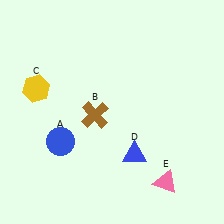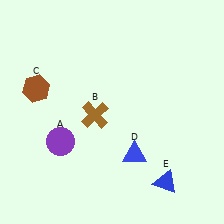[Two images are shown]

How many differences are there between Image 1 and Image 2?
There are 3 differences between the two images.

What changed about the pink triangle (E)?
In Image 1, E is pink. In Image 2, it changed to blue.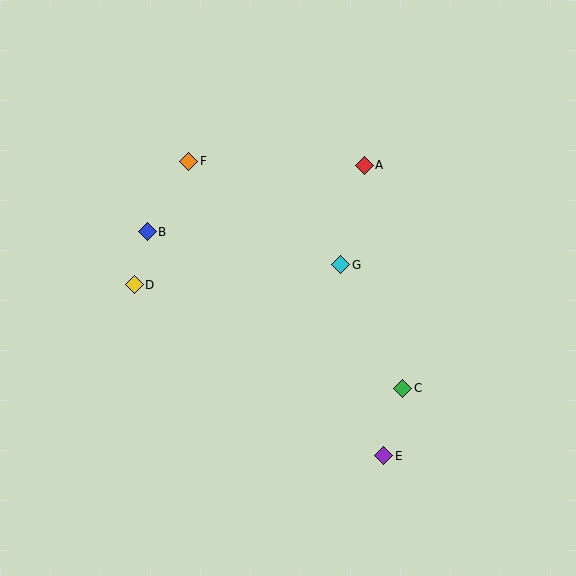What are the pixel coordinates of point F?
Point F is at (189, 161).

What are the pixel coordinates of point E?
Point E is at (384, 456).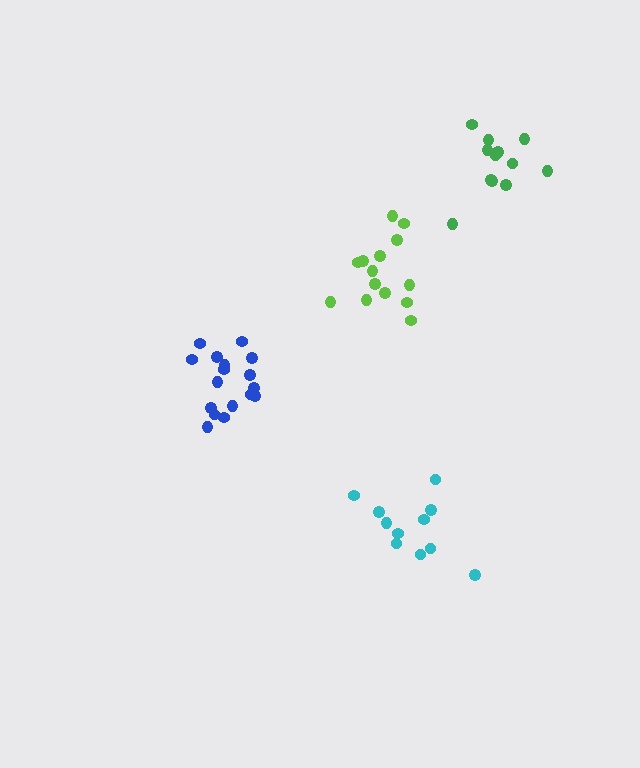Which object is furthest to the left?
The blue cluster is leftmost.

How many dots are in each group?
Group 1: 17 dots, Group 2: 11 dots, Group 3: 12 dots, Group 4: 14 dots (54 total).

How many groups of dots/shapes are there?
There are 4 groups.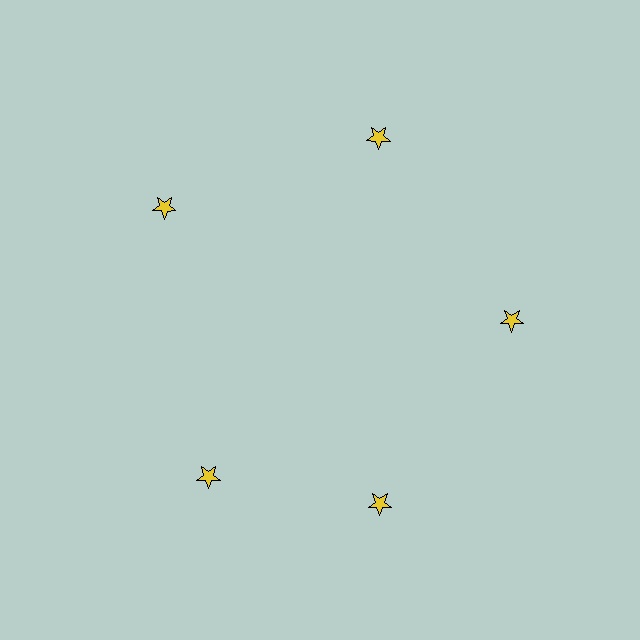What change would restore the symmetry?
The symmetry would be restored by rotating it back into even spacing with its neighbors so that all 5 stars sit at equal angles and equal distance from the center.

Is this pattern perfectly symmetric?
No. The 5 yellow stars are arranged in a ring, but one element near the 8 o'clock position is rotated out of alignment along the ring, breaking the 5-fold rotational symmetry.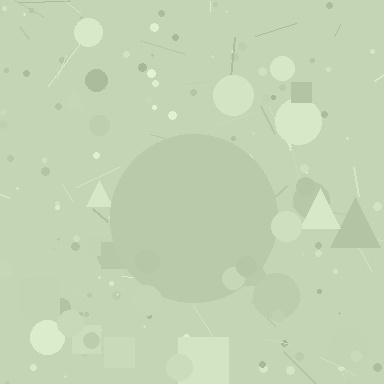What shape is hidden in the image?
A circle is hidden in the image.